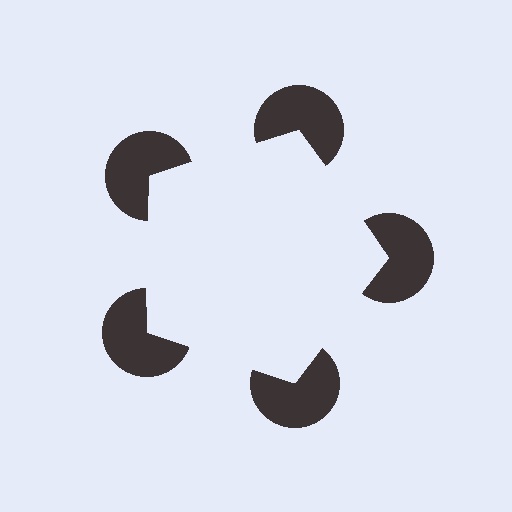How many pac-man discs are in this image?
There are 5 — one at each vertex of the illusory pentagon.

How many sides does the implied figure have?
5 sides.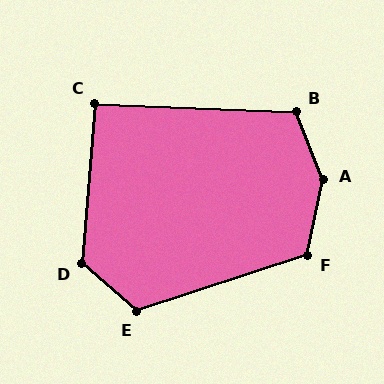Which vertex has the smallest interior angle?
C, at approximately 92 degrees.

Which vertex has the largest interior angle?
A, at approximately 147 degrees.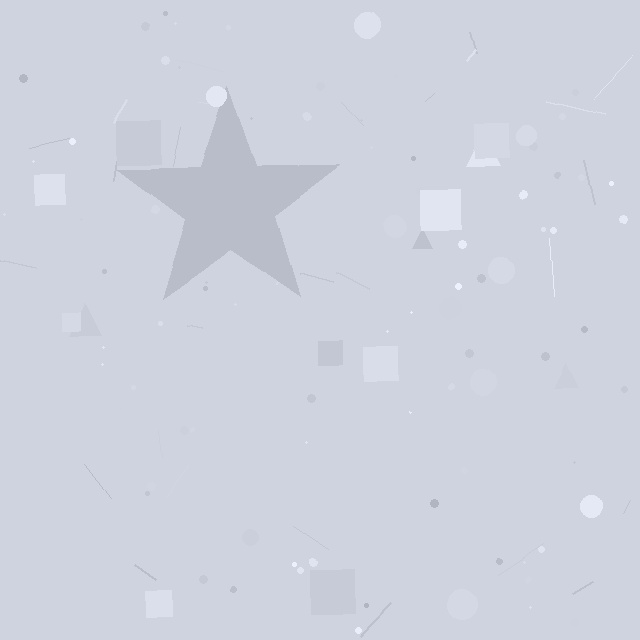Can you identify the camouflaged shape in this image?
The camouflaged shape is a star.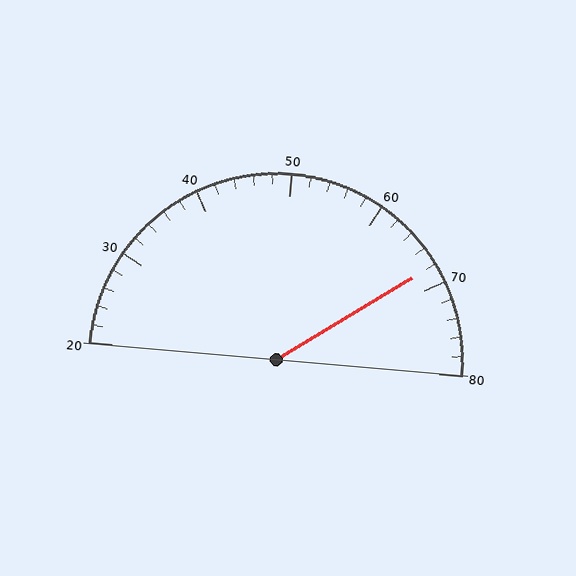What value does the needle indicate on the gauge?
The needle indicates approximately 68.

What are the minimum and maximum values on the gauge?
The gauge ranges from 20 to 80.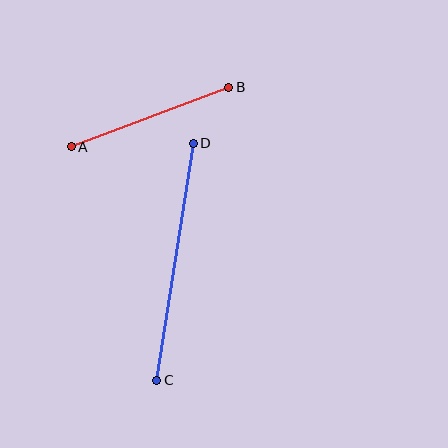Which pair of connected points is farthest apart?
Points C and D are farthest apart.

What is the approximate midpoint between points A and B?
The midpoint is at approximately (150, 117) pixels.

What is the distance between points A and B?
The distance is approximately 168 pixels.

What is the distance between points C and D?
The distance is approximately 240 pixels.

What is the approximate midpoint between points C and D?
The midpoint is at approximately (175, 262) pixels.